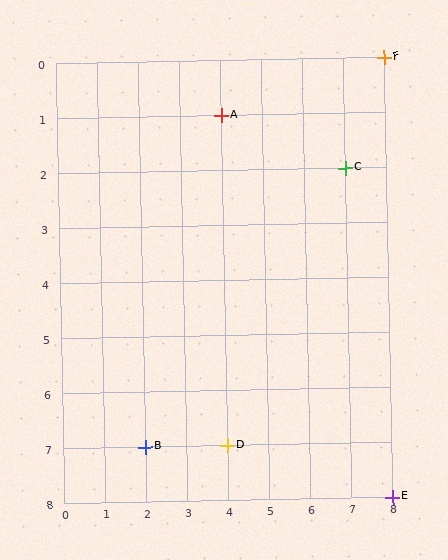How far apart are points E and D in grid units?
Points E and D are 4 columns and 1 row apart (about 4.1 grid units diagonally).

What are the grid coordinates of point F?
Point F is at grid coordinates (8, 0).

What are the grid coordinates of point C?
Point C is at grid coordinates (7, 2).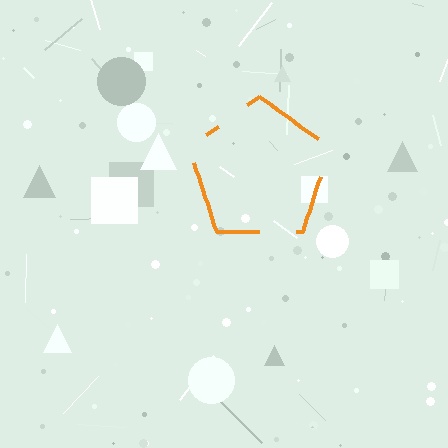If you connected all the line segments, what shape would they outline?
They would outline a pentagon.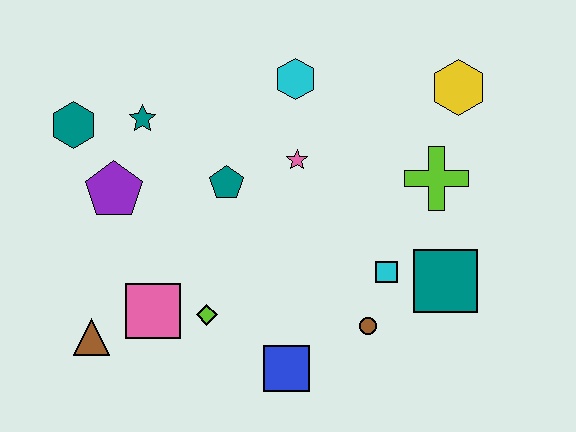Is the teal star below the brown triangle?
No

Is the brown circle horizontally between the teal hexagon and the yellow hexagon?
Yes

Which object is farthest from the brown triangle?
The yellow hexagon is farthest from the brown triangle.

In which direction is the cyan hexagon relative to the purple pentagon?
The cyan hexagon is to the right of the purple pentagon.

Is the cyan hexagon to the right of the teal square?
No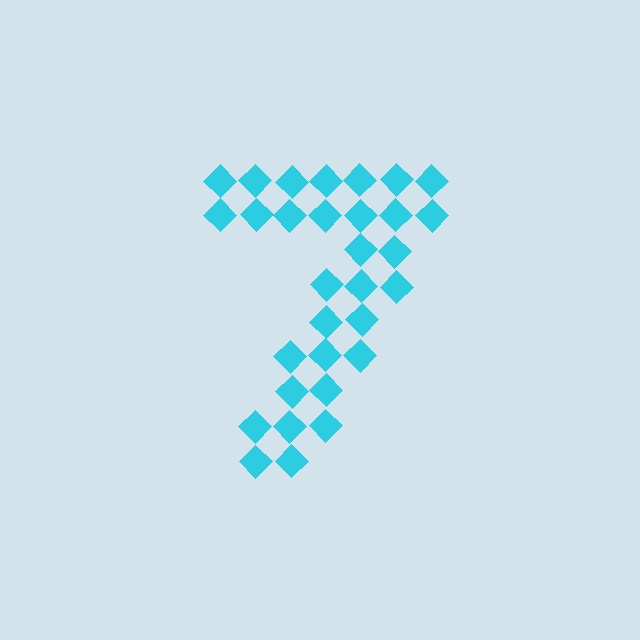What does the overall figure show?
The overall figure shows the digit 7.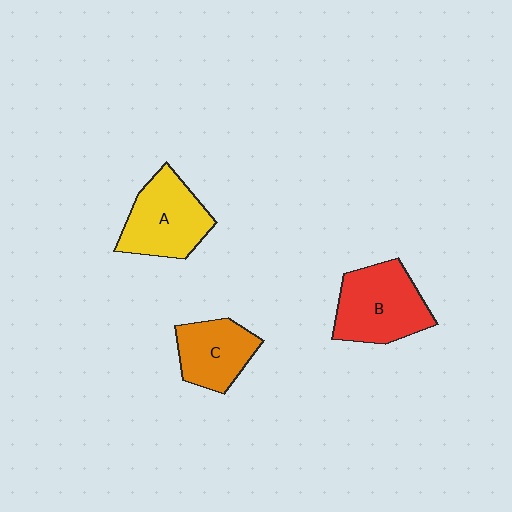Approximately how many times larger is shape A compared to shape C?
Approximately 1.3 times.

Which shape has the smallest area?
Shape C (orange).